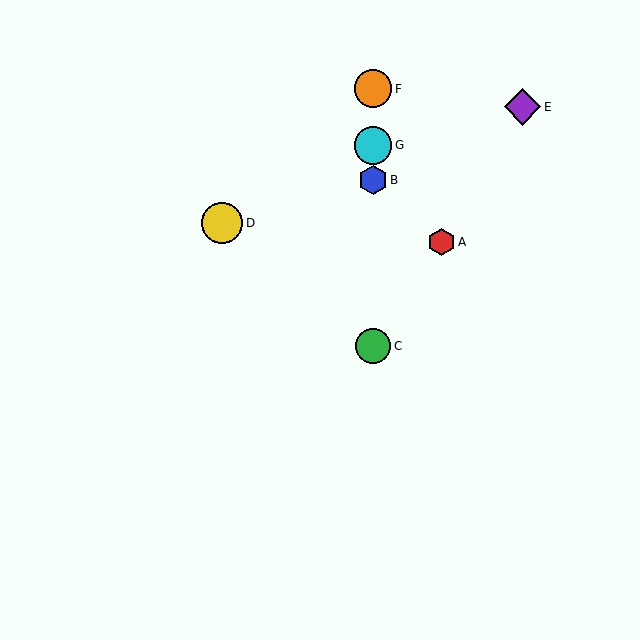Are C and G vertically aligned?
Yes, both are at x≈373.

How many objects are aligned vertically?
4 objects (B, C, F, G) are aligned vertically.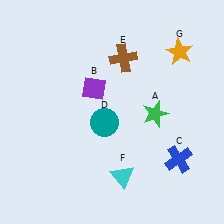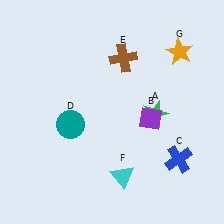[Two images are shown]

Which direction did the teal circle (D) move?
The teal circle (D) moved left.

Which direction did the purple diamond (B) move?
The purple diamond (B) moved right.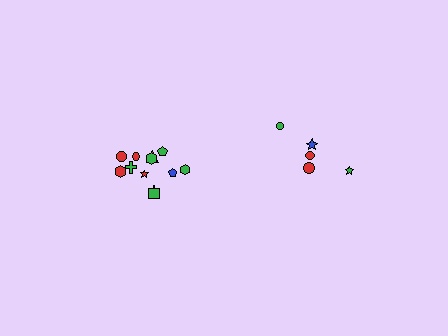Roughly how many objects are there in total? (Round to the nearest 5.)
Roughly 15 objects in total.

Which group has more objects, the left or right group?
The left group.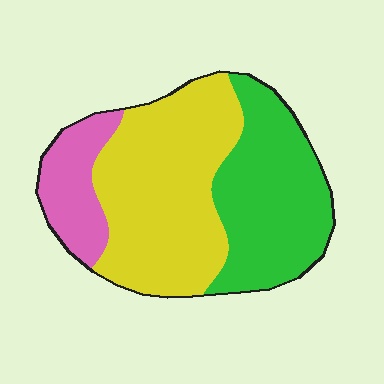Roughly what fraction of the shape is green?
Green takes up about three eighths (3/8) of the shape.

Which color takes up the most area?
Yellow, at roughly 50%.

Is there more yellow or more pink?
Yellow.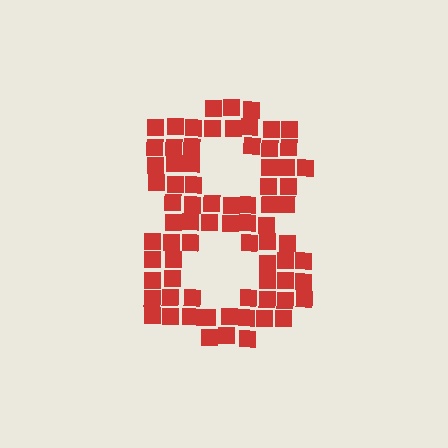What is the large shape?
The large shape is the digit 8.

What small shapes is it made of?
It is made of small squares.